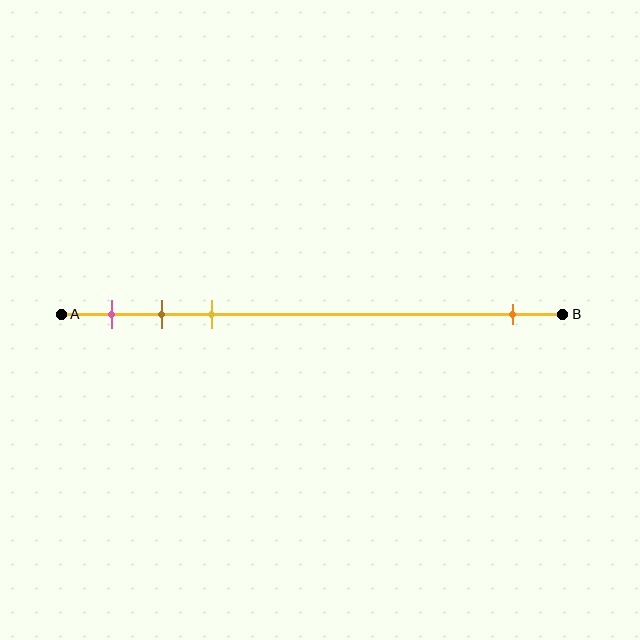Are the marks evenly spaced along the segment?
No, the marks are not evenly spaced.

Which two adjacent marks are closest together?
The brown and yellow marks are the closest adjacent pair.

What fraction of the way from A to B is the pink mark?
The pink mark is approximately 10% (0.1) of the way from A to B.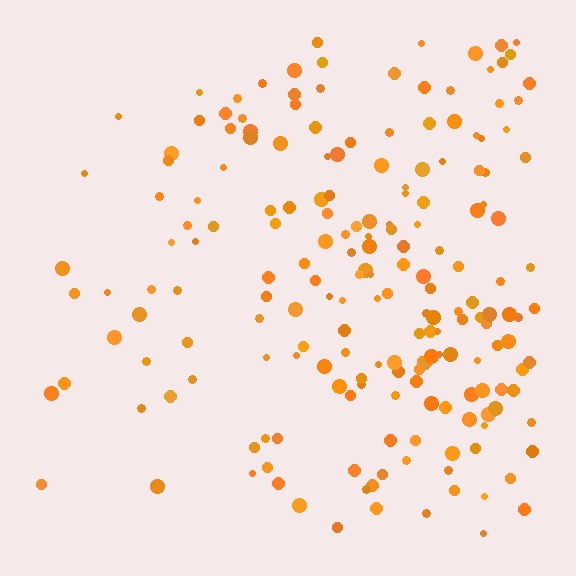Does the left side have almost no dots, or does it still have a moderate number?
Still a moderate number, just noticeably fewer than the right.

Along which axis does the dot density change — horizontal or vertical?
Horizontal.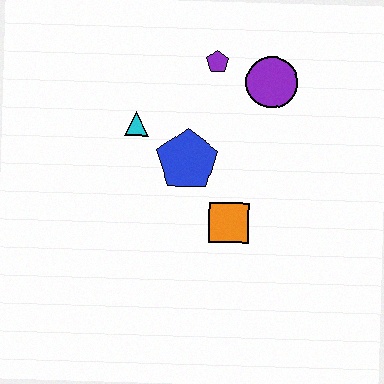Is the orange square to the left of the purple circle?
Yes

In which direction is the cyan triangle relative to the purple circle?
The cyan triangle is to the left of the purple circle.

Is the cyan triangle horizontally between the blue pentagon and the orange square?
No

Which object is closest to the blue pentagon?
The cyan triangle is closest to the blue pentagon.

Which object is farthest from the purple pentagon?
The orange square is farthest from the purple pentagon.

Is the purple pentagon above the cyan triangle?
Yes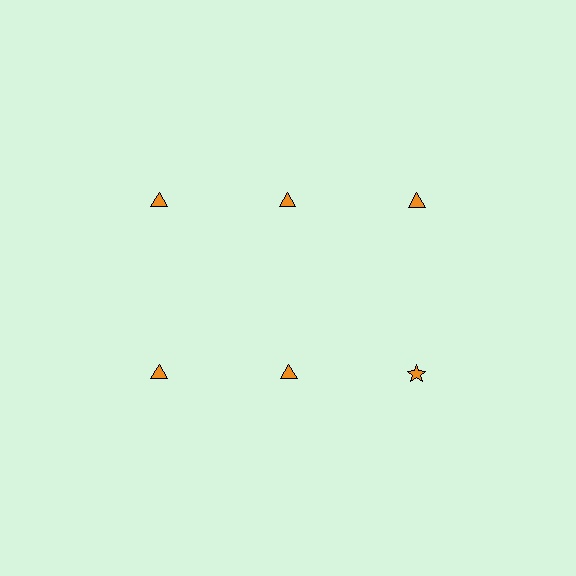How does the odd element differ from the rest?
It has a different shape: star instead of triangle.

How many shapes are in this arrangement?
There are 6 shapes arranged in a grid pattern.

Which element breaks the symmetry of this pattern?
The orange star in the second row, center column breaks the symmetry. All other shapes are orange triangles.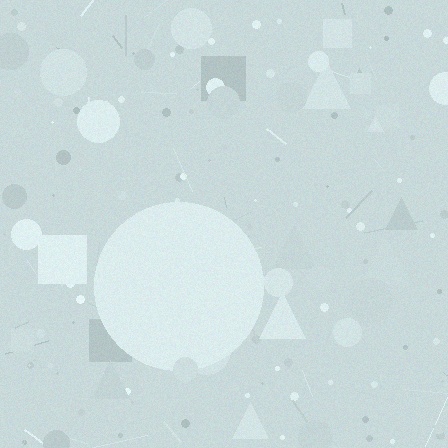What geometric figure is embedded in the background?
A circle is embedded in the background.